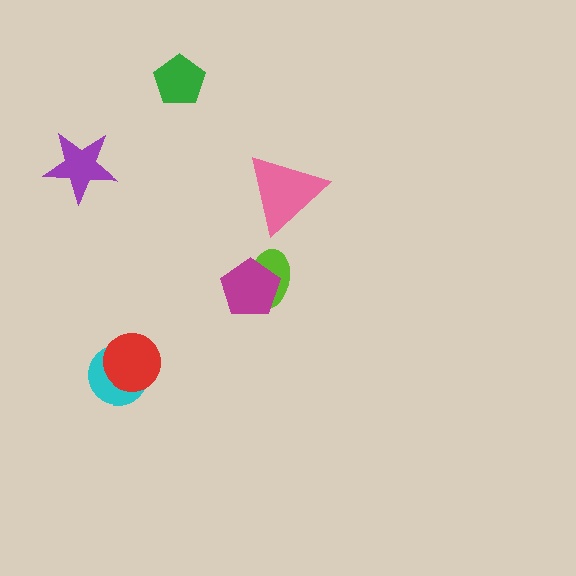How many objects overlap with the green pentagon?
0 objects overlap with the green pentagon.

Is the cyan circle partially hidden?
Yes, it is partially covered by another shape.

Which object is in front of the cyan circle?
The red circle is in front of the cyan circle.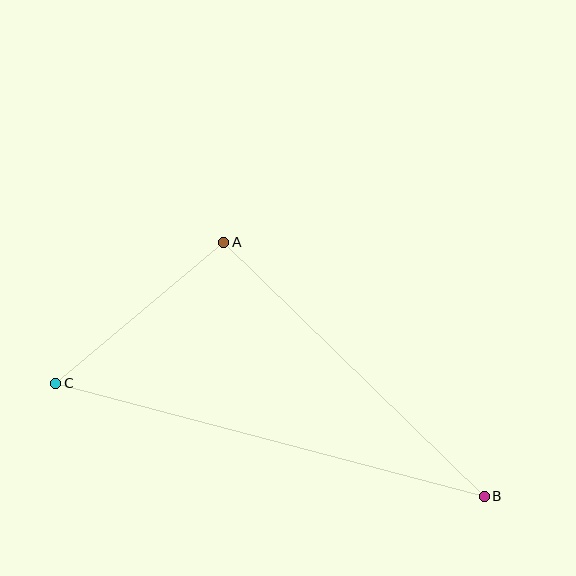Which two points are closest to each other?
Points A and C are closest to each other.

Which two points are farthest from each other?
Points B and C are farthest from each other.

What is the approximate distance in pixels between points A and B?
The distance between A and B is approximately 364 pixels.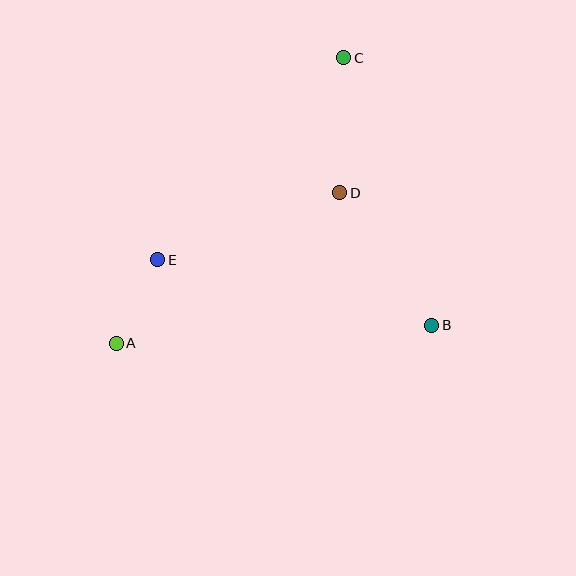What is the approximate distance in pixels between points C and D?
The distance between C and D is approximately 135 pixels.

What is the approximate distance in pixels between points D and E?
The distance between D and E is approximately 194 pixels.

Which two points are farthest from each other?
Points A and C are farthest from each other.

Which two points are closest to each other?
Points A and E are closest to each other.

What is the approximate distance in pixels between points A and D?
The distance between A and D is approximately 270 pixels.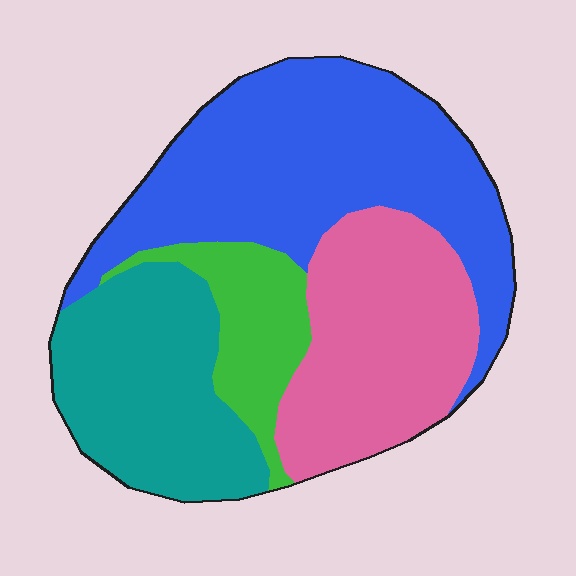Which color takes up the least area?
Green, at roughly 10%.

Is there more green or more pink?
Pink.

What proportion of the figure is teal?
Teal covers 24% of the figure.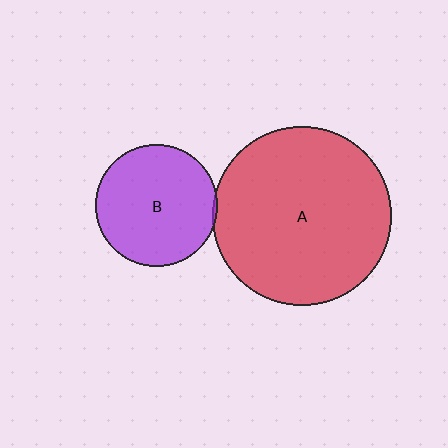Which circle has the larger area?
Circle A (red).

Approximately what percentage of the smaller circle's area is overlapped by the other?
Approximately 5%.